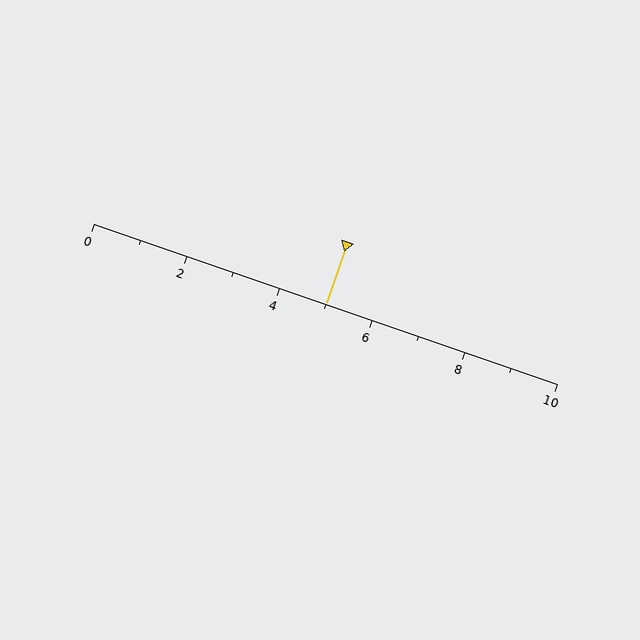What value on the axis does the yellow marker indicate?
The marker indicates approximately 5.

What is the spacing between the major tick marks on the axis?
The major ticks are spaced 2 apart.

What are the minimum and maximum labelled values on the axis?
The axis runs from 0 to 10.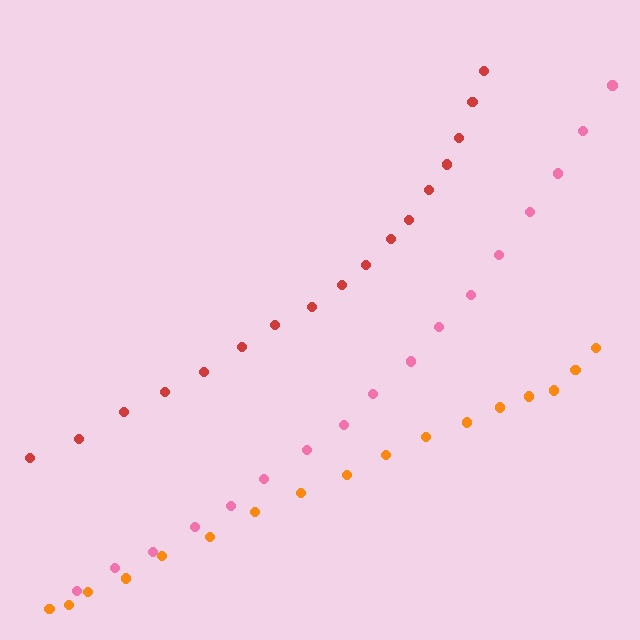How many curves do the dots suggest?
There are 3 distinct paths.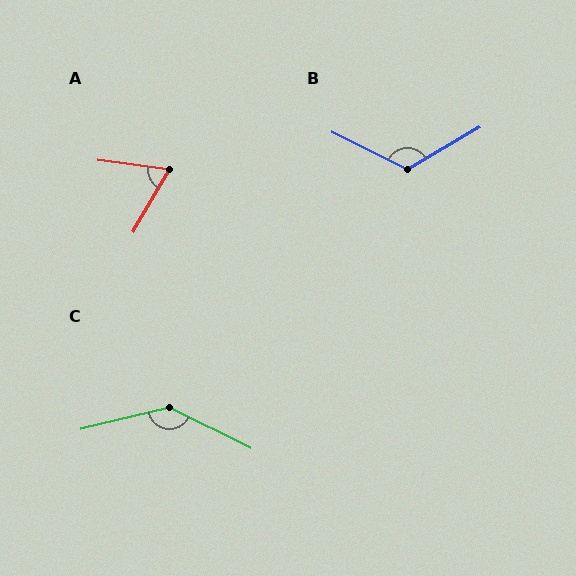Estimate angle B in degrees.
Approximately 123 degrees.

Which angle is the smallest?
A, at approximately 68 degrees.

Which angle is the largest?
C, at approximately 140 degrees.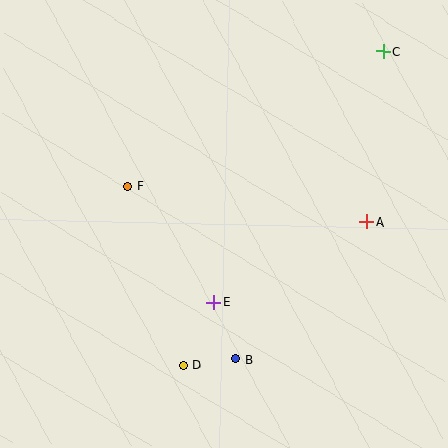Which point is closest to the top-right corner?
Point C is closest to the top-right corner.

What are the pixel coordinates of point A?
Point A is at (367, 222).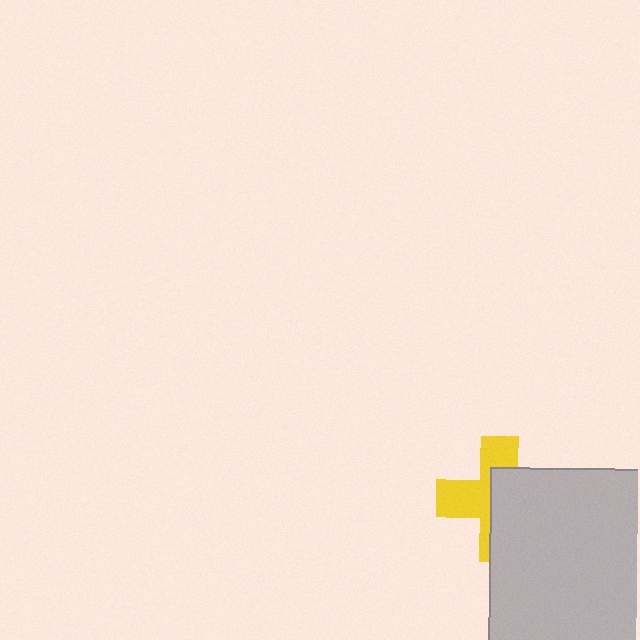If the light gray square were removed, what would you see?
You would see the complete yellow cross.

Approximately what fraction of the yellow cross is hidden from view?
Roughly 53% of the yellow cross is hidden behind the light gray square.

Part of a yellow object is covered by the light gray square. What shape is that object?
It is a cross.